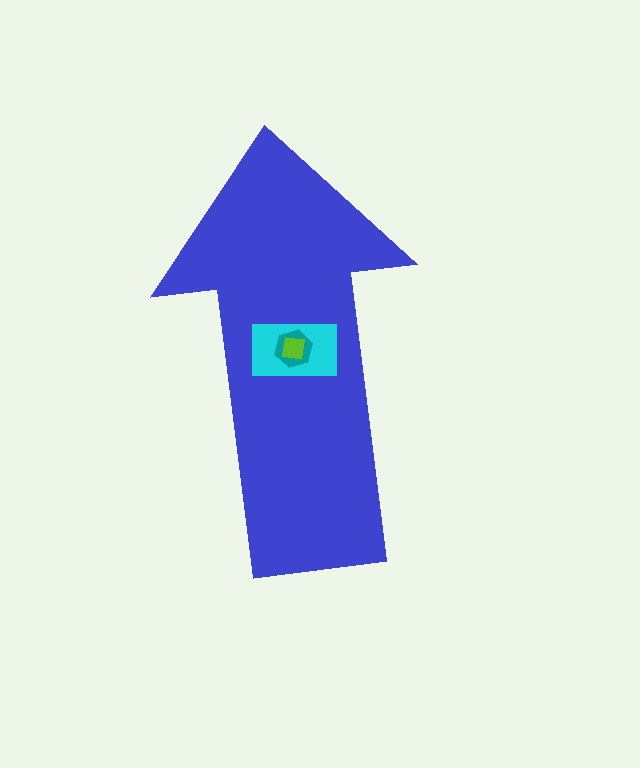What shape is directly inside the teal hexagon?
The lime square.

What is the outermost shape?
The blue arrow.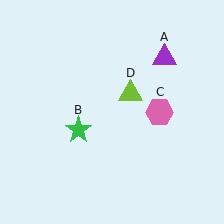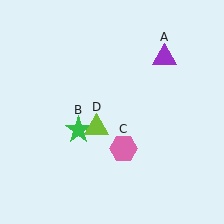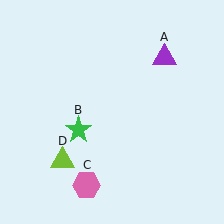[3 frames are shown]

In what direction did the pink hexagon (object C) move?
The pink hexagon (object C) moved down and to the left.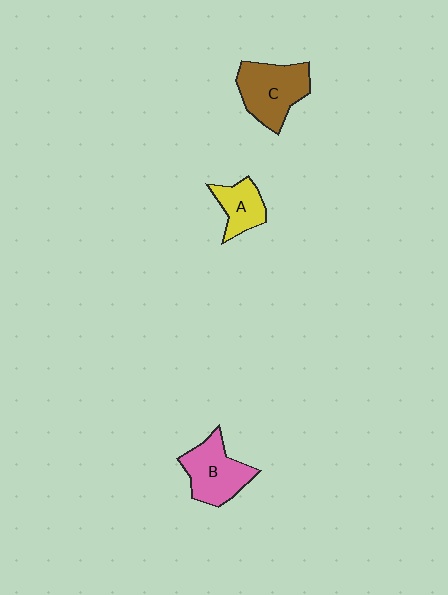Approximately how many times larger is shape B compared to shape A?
Approximately 1.5 times.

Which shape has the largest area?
Shape C (brown).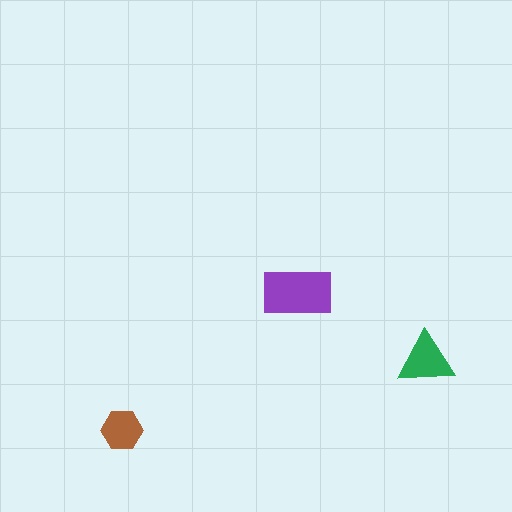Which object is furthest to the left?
The brown hexagon is leftmost.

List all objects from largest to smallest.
The purple rectangle, the green triangle, the brown hexagon.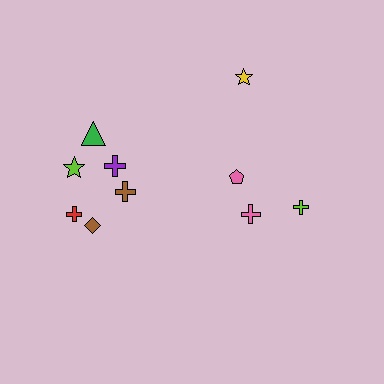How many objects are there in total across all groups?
There are 10 objects.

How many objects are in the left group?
There are 6 objects.